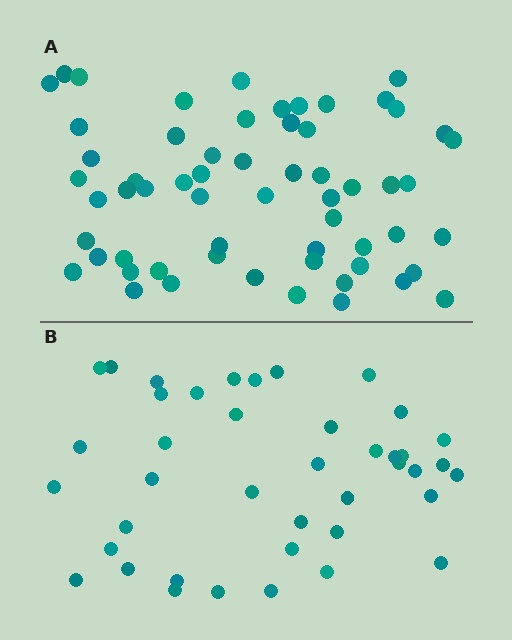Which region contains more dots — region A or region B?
Region A (the top region) has more dots.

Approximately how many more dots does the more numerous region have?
Region A has approximately 20 more dots than region B.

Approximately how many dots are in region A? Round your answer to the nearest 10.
About 60 dots.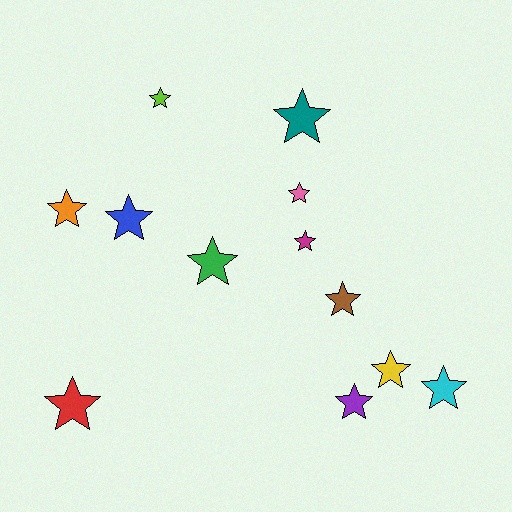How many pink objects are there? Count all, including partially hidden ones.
There is 1 pink object.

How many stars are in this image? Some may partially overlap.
There are 12 stars.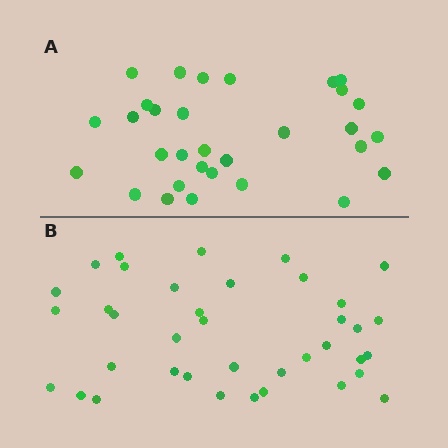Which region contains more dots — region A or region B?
Region B (the bottom region) has more dots.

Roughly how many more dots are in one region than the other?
Region B has roughly 8 or so more dots than region A.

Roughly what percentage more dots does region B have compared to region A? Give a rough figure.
About 25% more.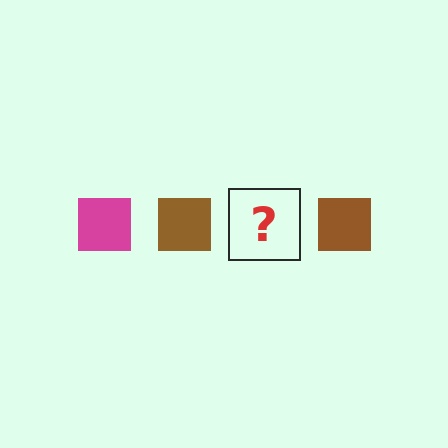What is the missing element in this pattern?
The missing element is a magenta square.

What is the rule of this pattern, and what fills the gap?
The rule is that the pattern cycles through magenta, brown squares. The gap should be filled with a magenta square.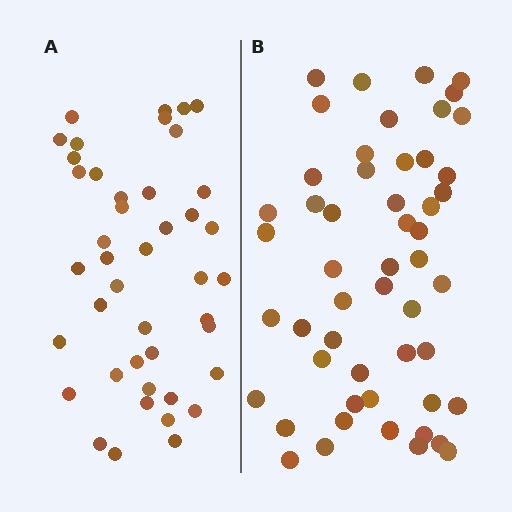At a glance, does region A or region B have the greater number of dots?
Region B (the right region) has more dots.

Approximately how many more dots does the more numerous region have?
Region B has roughly 8 or so more dots than region A.